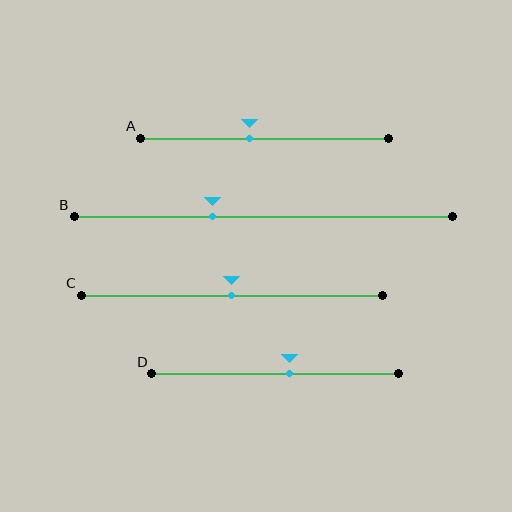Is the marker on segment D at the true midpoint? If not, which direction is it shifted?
No, the marker on segment D is shifted to the right by about 6% of the segment length.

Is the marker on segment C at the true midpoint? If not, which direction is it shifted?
Yes, the marker on segment C is at the true midpoint.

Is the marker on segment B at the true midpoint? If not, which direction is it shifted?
No, the marker on segment B is shifted to the left by about 13% of the segment length.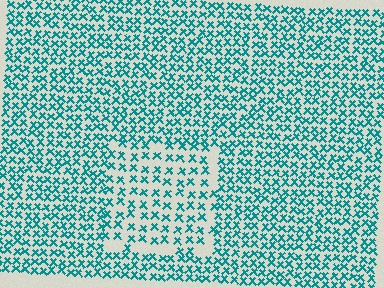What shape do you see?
I see a rectangle.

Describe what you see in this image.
The image contains small teal elements arranged at two different densities. A rectangle-shaped region is visible where the elements are less densely packed than the surrounding area.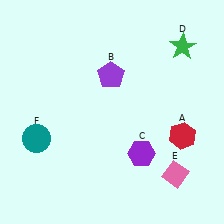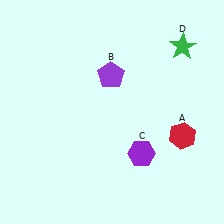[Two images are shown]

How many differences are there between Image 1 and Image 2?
There are 2 differences between the two images.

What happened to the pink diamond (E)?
The pink diamond (E) was removed in Image 2. It was in the bottom-right area of Image 1.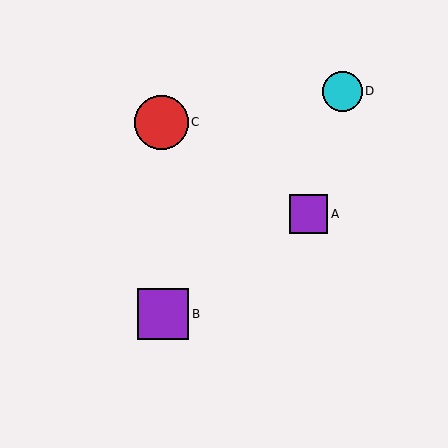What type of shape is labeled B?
Shape B is a purple square.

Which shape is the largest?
The red circle (labeled C) is the largest.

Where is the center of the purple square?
The center of the purple square is at (308, 214).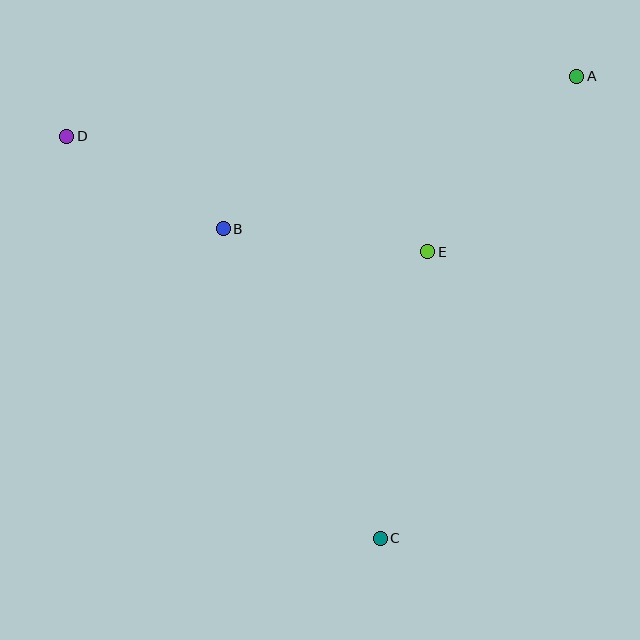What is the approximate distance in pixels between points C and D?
The distance between C and D is approximately 510 pixels.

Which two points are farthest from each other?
Points A and D are farthest from each other.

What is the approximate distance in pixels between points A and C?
The distance between A and C is approximately 503 pixels.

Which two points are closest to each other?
Points B and D are closest to each other.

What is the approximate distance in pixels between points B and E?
The distance between B and E is approximately 206 pixels.